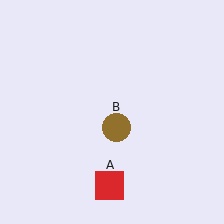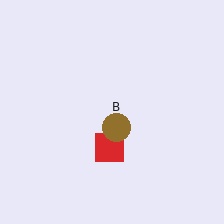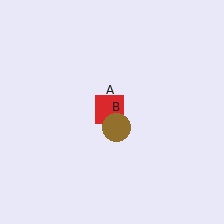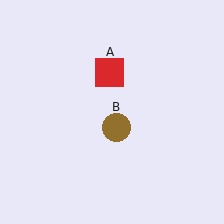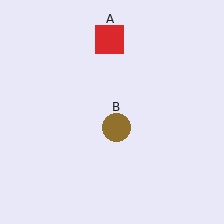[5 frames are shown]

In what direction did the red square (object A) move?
The red square (object A) moved up.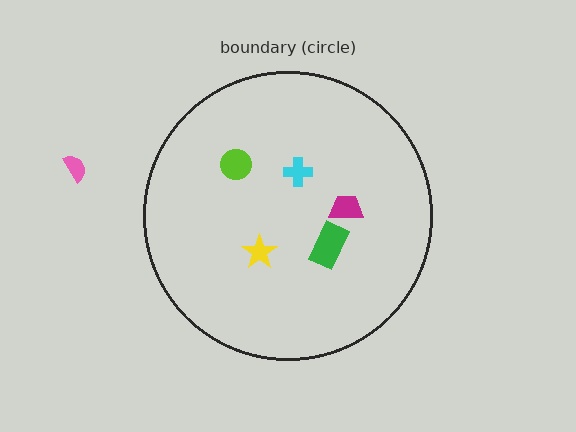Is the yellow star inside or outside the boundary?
Inside.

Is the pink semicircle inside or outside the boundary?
Outside.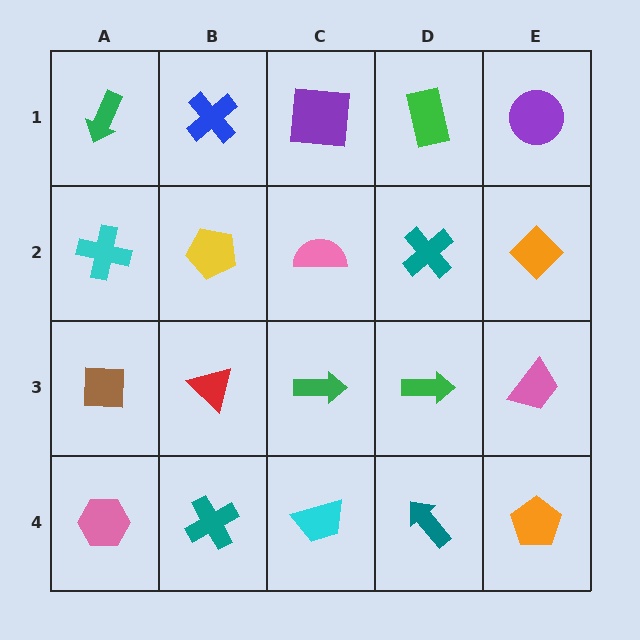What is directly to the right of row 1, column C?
A green rectangle.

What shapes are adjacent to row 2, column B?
A blue cross (row 1, column B), a red triangle (row 3, column B), a cyan cross (row 2, column A), a pink semicircle (row 2, column C).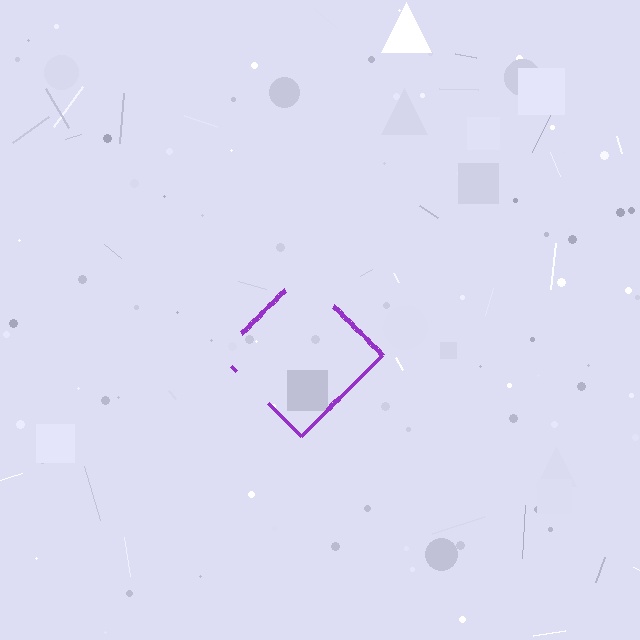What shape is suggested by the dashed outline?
The dashed outline suggests a diamond.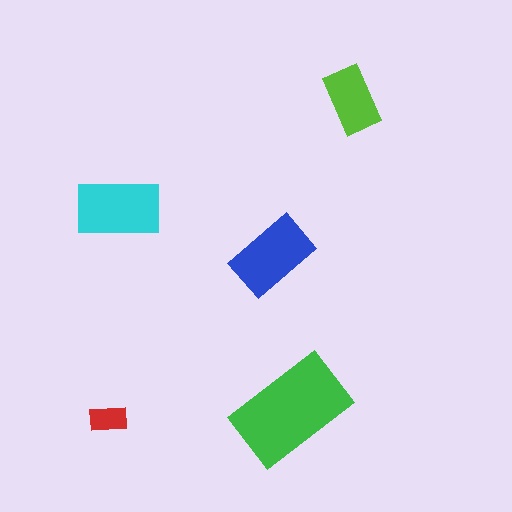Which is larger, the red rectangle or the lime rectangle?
The lime one.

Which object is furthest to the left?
The red rectangle is leftmost.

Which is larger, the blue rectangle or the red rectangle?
The blue one.